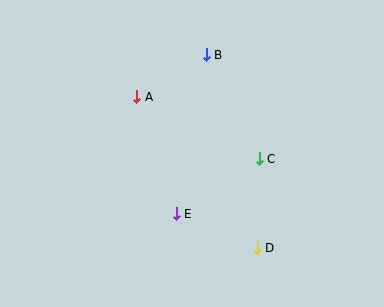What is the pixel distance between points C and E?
The distance between C and E is 99 pixels.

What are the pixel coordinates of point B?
Point B is at (206, 55).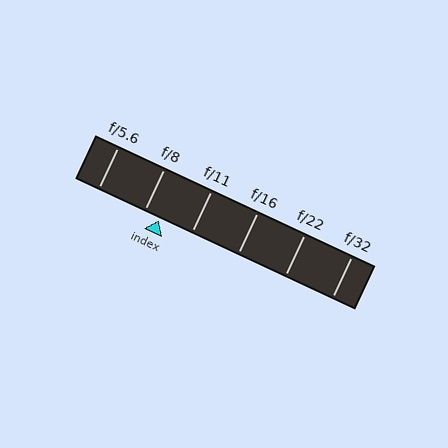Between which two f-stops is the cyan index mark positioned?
The index mark is between f/8 and f/11.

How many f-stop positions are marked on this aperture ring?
There are 6 f-stop positions marked.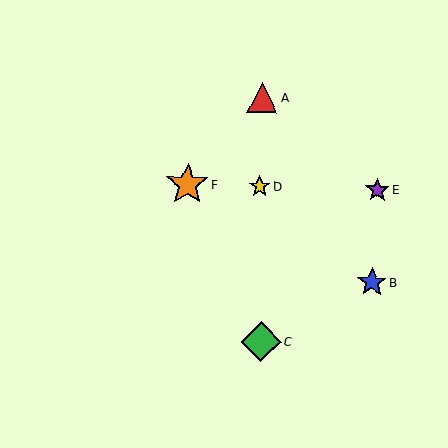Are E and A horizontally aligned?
No, E is at y≈190 and A is at y≈97.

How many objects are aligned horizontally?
3 objects (D, E, F) are aligned horizontally.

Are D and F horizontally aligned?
Yes, both are at y≈187.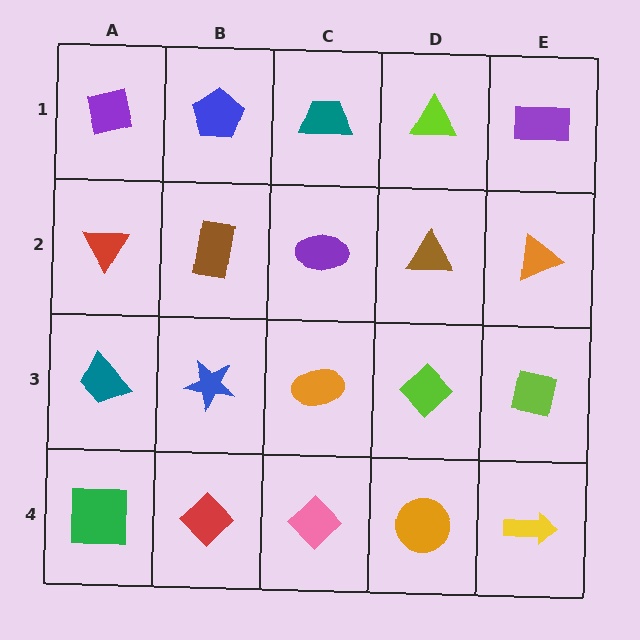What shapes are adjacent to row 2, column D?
A lime triangle (row 1, column D), a lime diamond (row 3, column D), a purple ellipse (row 2, column C), an orange triangle (row 2, column E).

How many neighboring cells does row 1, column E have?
2.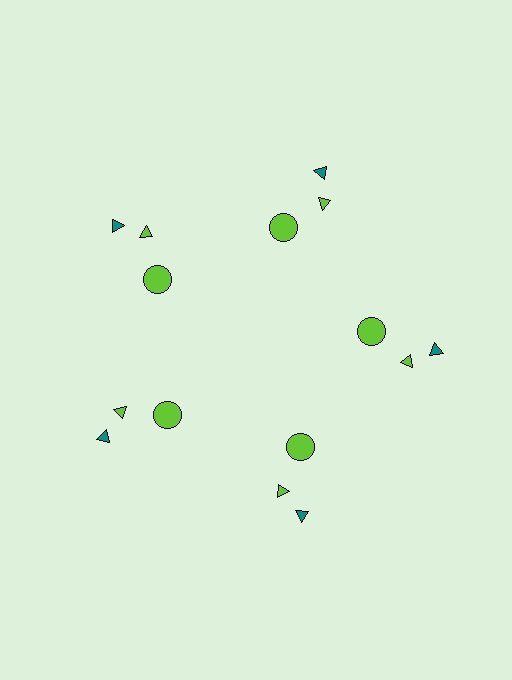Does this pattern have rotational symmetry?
Yes, this pattern has 5-fold rotational symmetry. It looks the same after rotating 72 degrees around the center.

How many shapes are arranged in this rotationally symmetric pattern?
There are 15 shapes, arranged in 5 groups of 3.